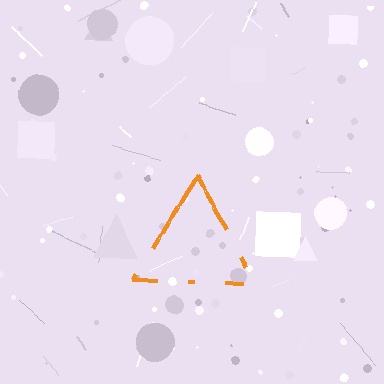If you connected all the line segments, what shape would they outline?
They would outline a triangle.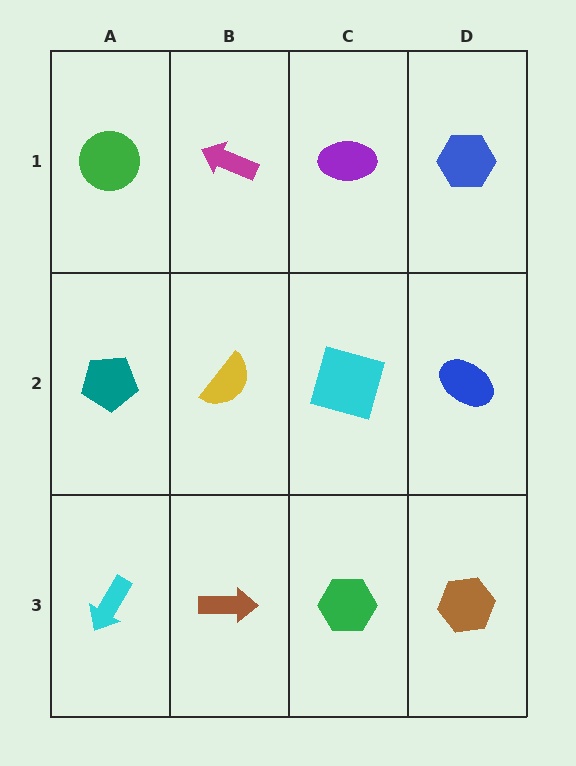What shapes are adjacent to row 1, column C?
A cyan square (row 2, column C), a magenta arrow (row 1, column B), a blue hexagon (row 1, column D).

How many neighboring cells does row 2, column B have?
4.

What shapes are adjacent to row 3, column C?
A cyan square (row 2, column C), a brown arrow (row 3, column B), a brown hexagon (row 3, column D).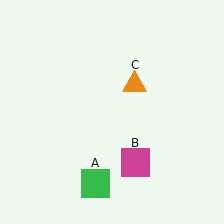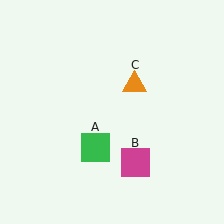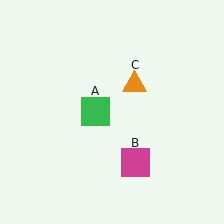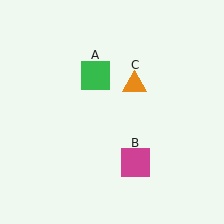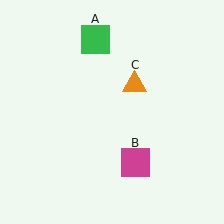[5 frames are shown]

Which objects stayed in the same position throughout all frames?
Magenta square (object B) and orange triangle (object C) remained stationary.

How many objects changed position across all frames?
1 object changed position: green square (object A).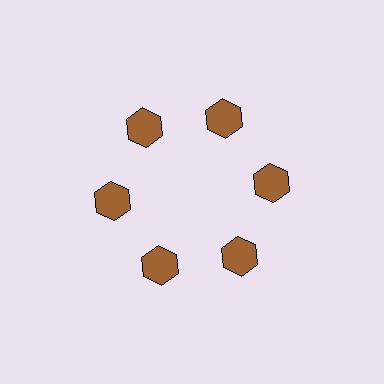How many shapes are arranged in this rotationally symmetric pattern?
There are 6 shapes, arranged in 6 groups of 1.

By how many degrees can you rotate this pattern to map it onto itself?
The pattern maps onto itself every 60 degrees of rotation.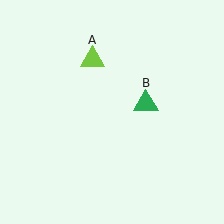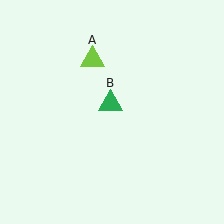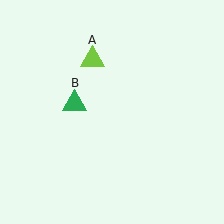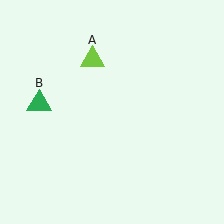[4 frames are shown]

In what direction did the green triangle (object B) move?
The green triangle (object B) moved left.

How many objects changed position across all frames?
1 object changed position: green triangle (object B).